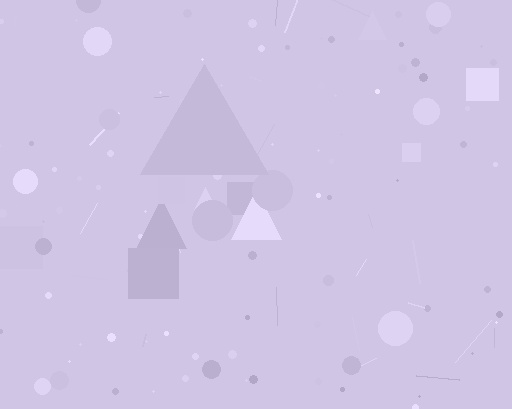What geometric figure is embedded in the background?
A triangle is embedded in the background.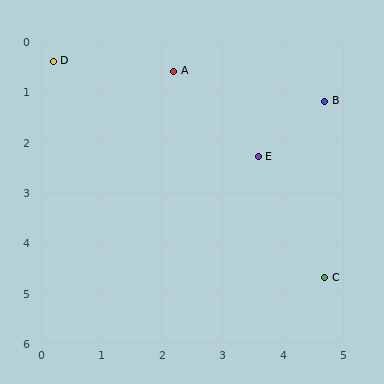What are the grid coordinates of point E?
Point E is at approximately (3.6, 2.3).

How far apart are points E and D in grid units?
Points E and D are about 3.9 grid units apart.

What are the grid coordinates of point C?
Point C is at approximately (4.7, 4.7).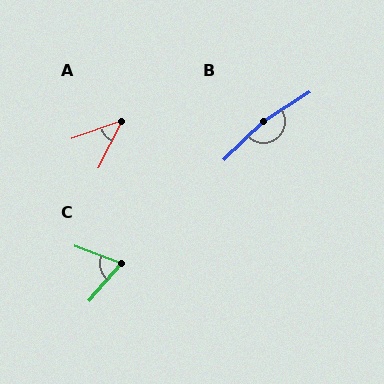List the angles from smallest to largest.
A (43°), C (69°), B (167°).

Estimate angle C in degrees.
Approximately 69 degrees.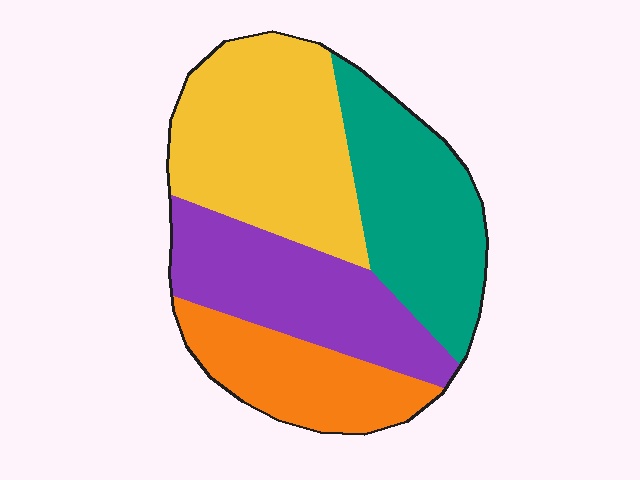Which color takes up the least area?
Orange, at roughly 20%.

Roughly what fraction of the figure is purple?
Purple takes up less than a quarter of the figure.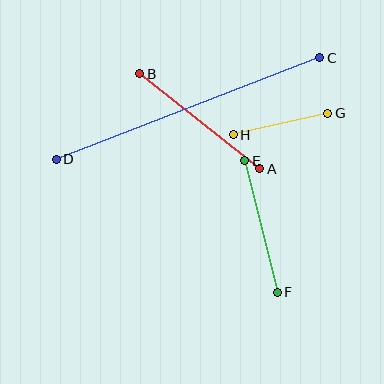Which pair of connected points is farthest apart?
Points C and D are farthest apart.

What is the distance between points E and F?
The distance is approximately 135 pixels.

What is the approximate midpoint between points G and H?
The midpoint is at approximately (281, 124) pixels.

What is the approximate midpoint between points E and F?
The midpoint is at approximately (261, 226) pixels.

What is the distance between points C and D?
The distance is approximately 282 pixels.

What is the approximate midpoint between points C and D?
The midpoint is at approximately (188, 109) pixels.